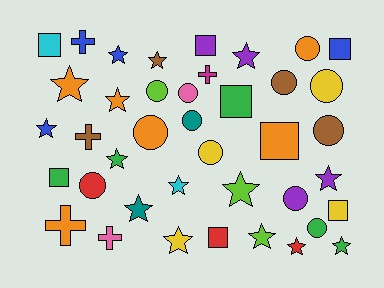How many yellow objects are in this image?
There are 4 yellow objects.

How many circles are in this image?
There are 12 circles.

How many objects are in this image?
There are 40 objects.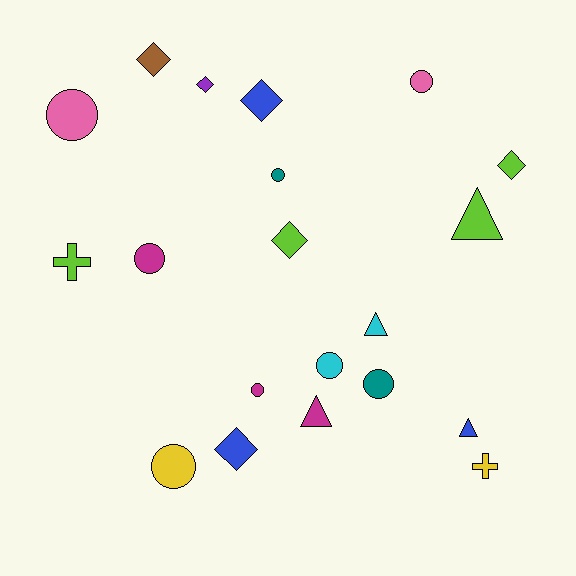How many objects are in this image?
There are 20 objects.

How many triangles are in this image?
There are 4 triangles.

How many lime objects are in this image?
There are 4 lime objects.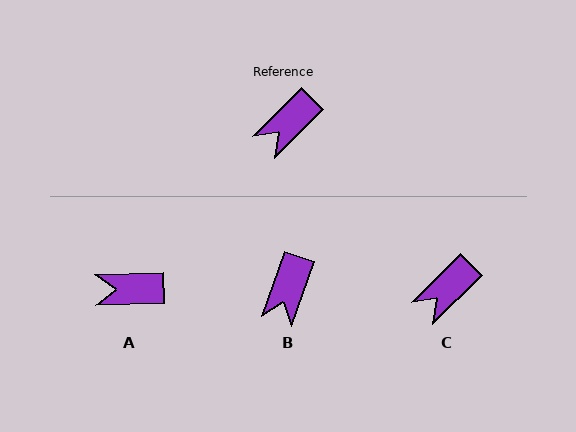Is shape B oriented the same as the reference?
No, it is off by about 26 degrees.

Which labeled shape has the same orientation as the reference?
C.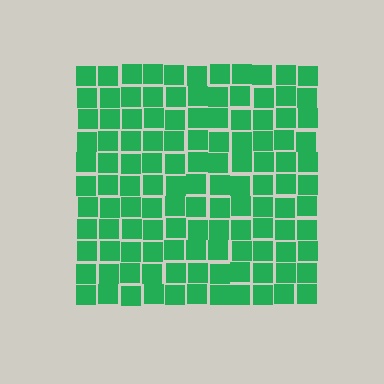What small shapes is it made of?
It is made of small squares.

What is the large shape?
The large shape is a square.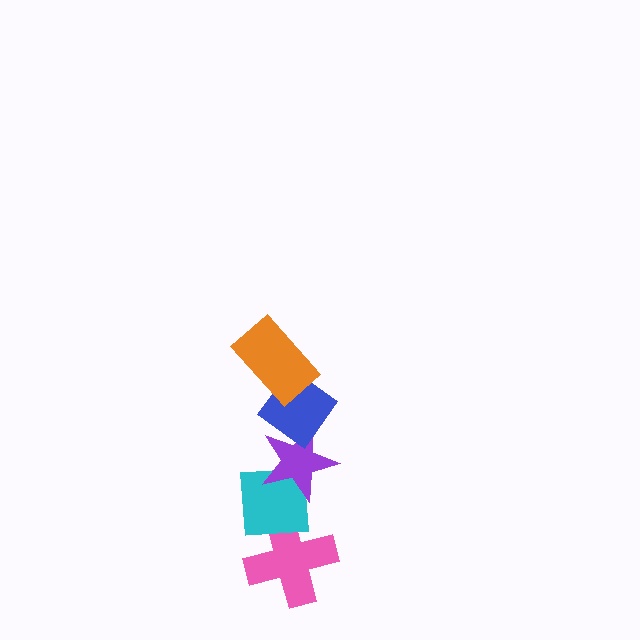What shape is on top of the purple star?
The blue diamond is on top of the purple star.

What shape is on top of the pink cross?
The cyan square is on top of the pink cross.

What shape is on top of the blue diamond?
The orange rectangle is on top of the blue diamond.